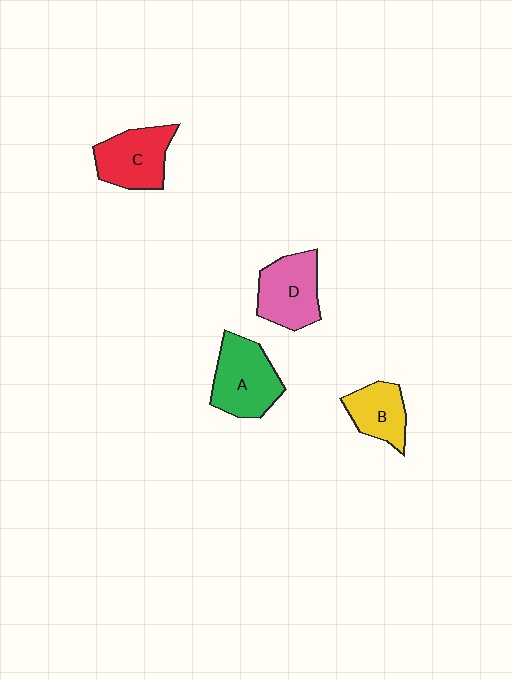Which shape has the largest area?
Shape A (green).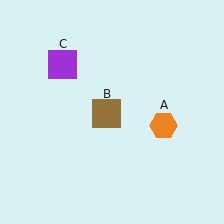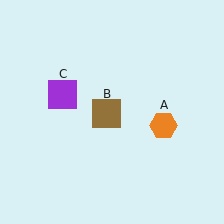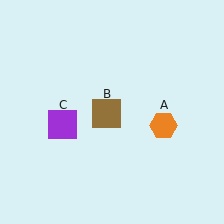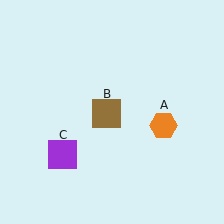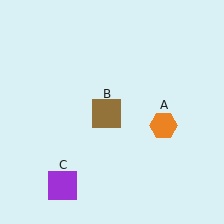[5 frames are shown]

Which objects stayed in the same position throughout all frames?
Orange hexagon (object A) and brown square (object B) remained stationary.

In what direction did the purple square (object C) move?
The purple square (object C) moved down.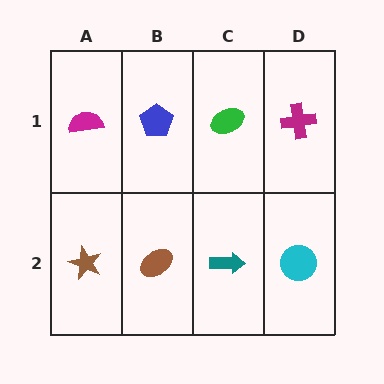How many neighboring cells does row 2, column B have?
3.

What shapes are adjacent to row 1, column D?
A cyan circle (row 2, column D), a green ellipse (row 1, column C).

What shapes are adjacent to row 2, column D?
A magenta cross (row 1, column D), a teal arrow (row 2, column C).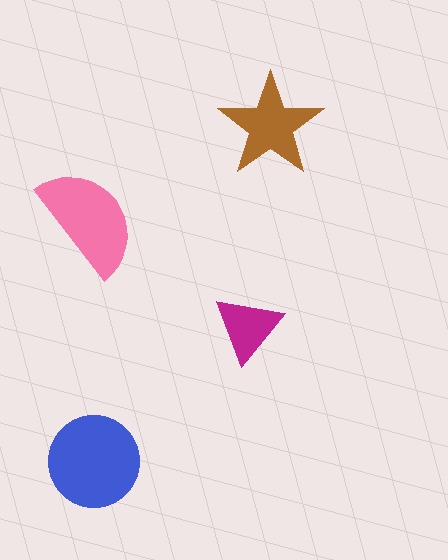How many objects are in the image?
There are 4 objects in the image.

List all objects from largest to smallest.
The blue circle, the pink semicircle, the brown star, the magenta triangle.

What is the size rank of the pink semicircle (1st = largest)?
2nd.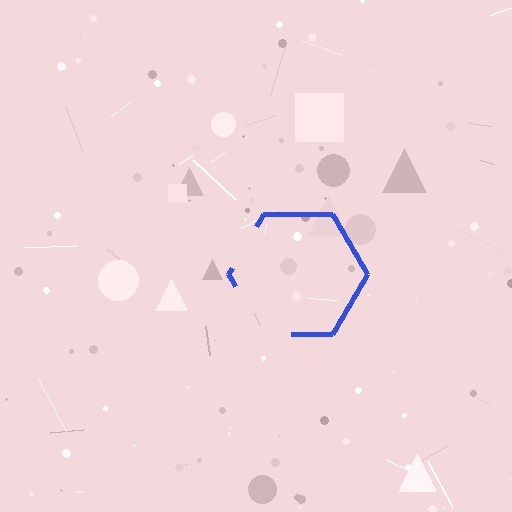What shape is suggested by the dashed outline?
The dashed outline suggests a hexagon.